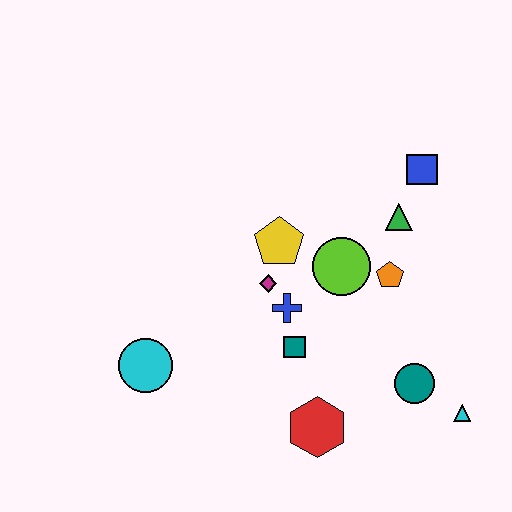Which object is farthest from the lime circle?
The cyan circle is farthest from the lime circle.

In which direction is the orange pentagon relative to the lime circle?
The orange pentagon is to the right of the lime circle.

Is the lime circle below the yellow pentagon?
Yes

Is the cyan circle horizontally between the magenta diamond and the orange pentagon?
No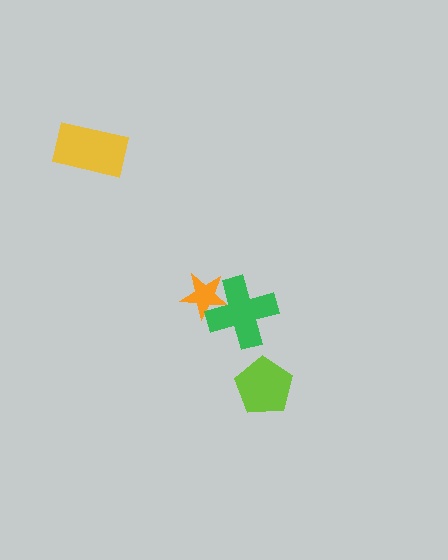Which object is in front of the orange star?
The green cross is in front of the orange star.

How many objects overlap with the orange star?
1 object overlaps with the orange star.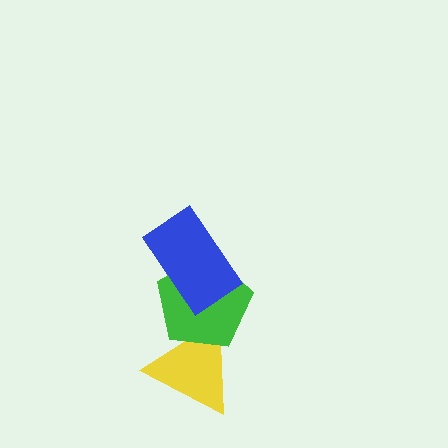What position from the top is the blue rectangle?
The blue rectangle is 1st from the top.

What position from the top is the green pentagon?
The green pentagon is 2nd from the top.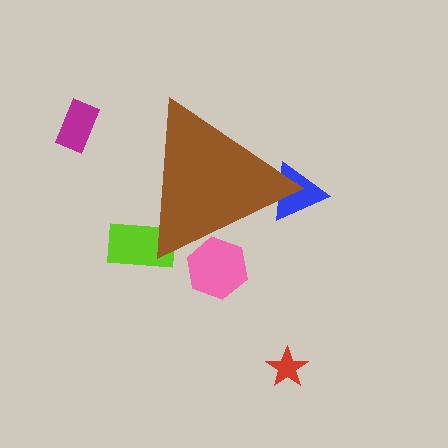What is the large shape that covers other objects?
A brown triangle.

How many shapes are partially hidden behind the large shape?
3 shapes are partially hidden.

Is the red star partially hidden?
No, the red star is fully visible.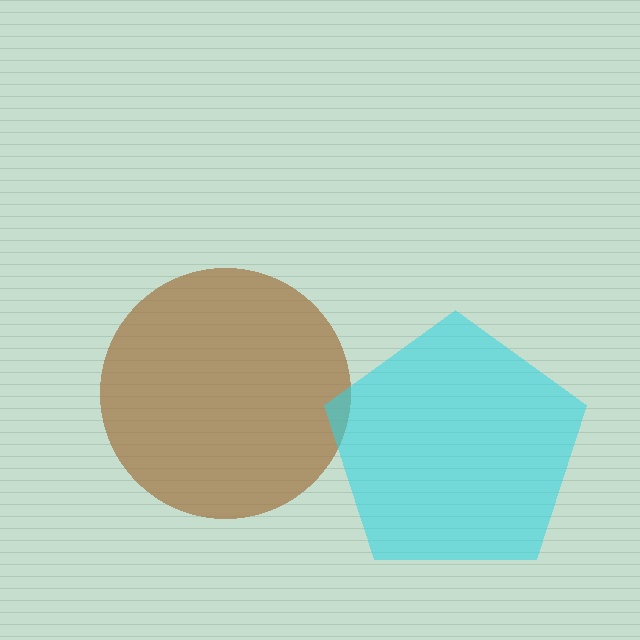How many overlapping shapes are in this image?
There are 2 overlapping shapes in the image.